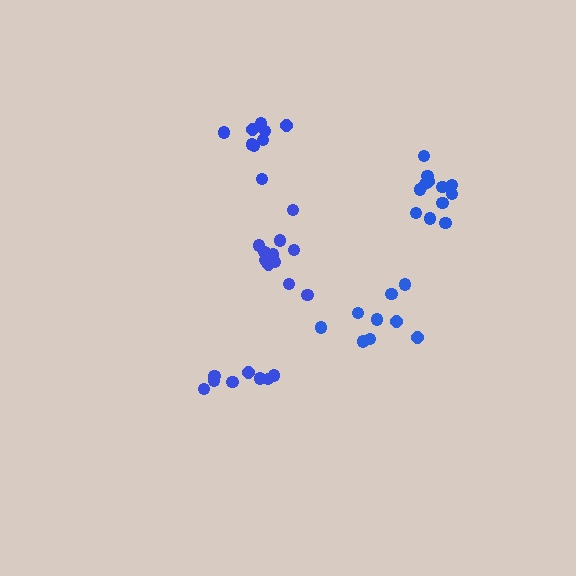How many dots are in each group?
Group 1: 8 dots, Group 2: 9 dots, Group 3: 12 dots, Group 4: 9 dots, Group 5: 11 dots (49 total).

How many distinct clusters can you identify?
There are 5 distinct clusters.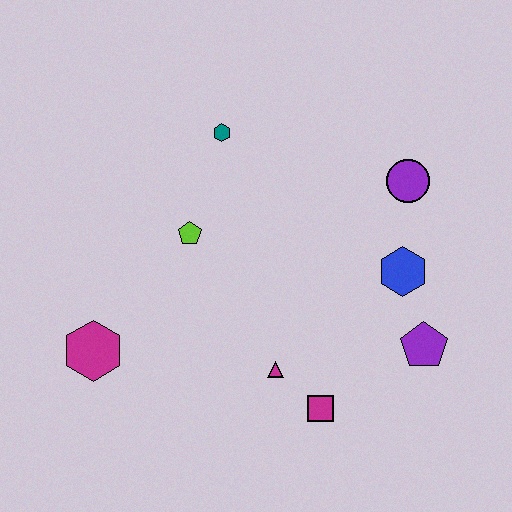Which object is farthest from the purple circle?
The magenta hexagon is farthest from the purple circle.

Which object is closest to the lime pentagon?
The teal hexagon is closest to the lime pentagon.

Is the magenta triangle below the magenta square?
No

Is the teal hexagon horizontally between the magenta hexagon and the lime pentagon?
No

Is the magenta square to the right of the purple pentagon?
No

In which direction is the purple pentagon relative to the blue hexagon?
The purple pentagon is below the blue hexagon.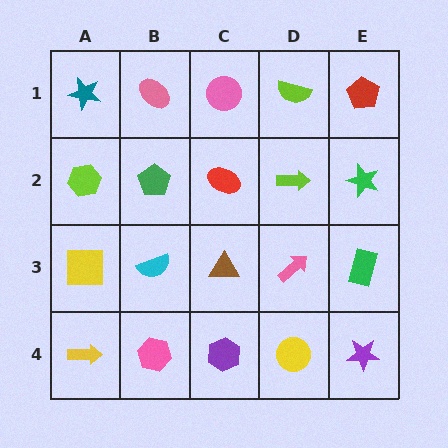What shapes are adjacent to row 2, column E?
A red pentagon (row 1, column E), a green rectangle (row 3, column E), a lime arrow (row 2, column D).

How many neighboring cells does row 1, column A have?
2.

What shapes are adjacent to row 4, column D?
A pink arrow (row 3, column D), a purple hexagon (row 4, column C), a purple star (row 4, column E).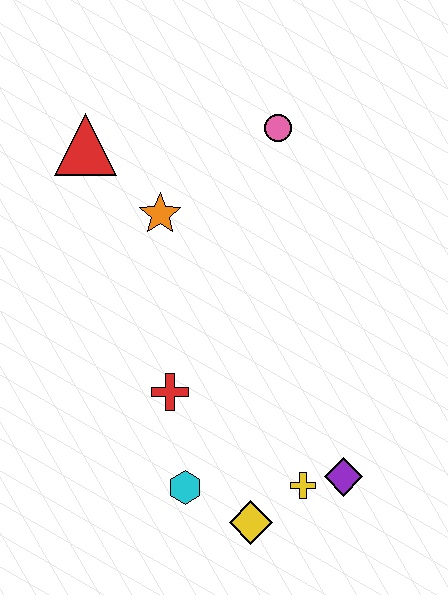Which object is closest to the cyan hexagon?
The yellow diamond is closest to the cyan hexagon.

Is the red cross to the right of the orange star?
Yes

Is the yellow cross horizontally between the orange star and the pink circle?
No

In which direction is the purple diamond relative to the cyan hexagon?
The purple diamond is to the right of the cyan hexagon.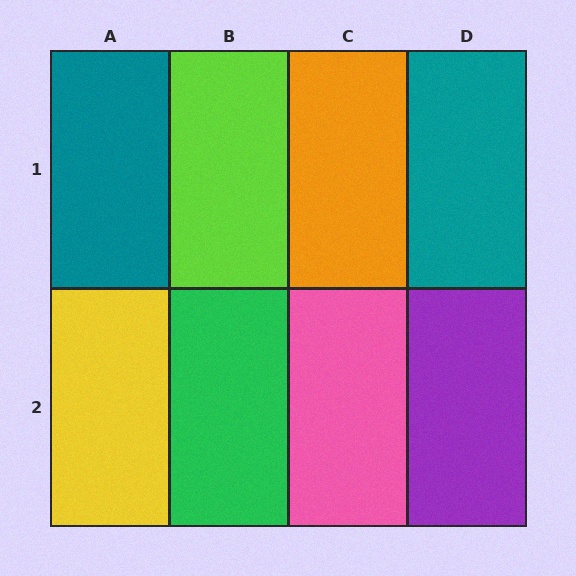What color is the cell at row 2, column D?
Purple.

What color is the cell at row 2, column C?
Pink.